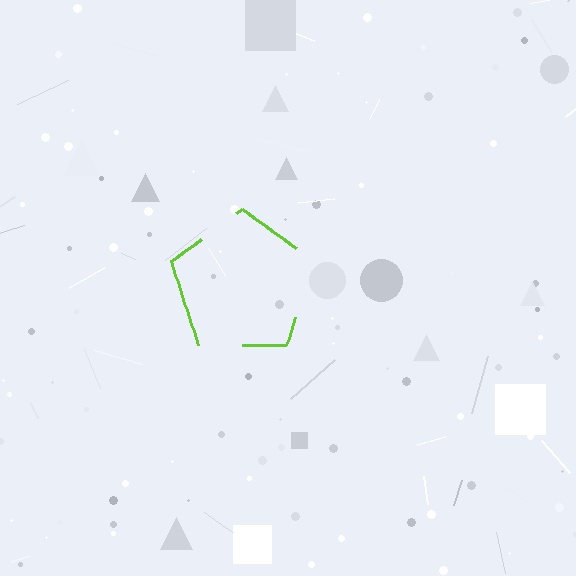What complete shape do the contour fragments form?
The contour fragments form a pentagon.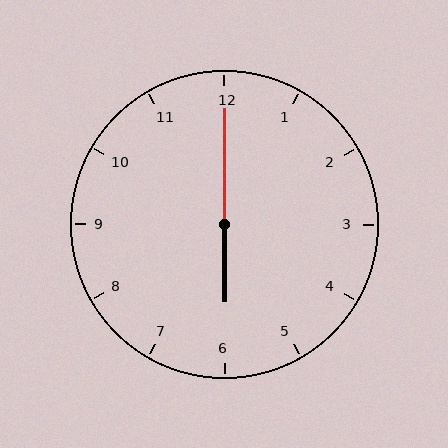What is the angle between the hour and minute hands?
Approximately 180 degrees.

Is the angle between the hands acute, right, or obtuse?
It is obtuse.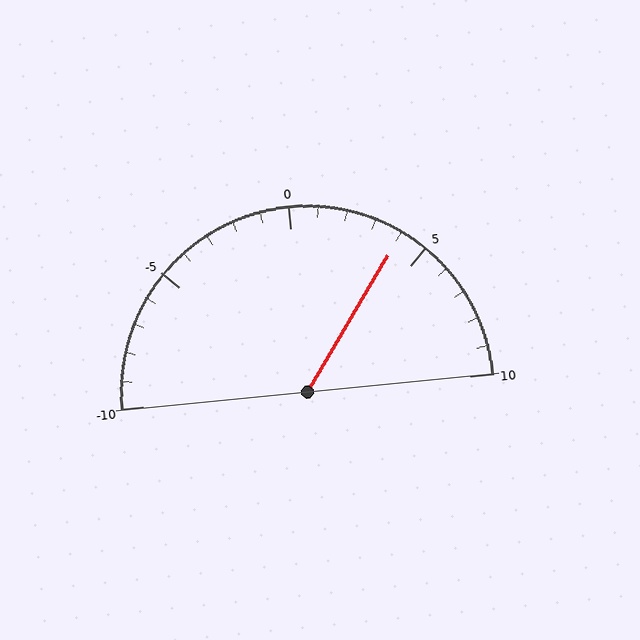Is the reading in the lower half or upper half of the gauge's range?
The reading is in the upper half of the range (-10 to 10).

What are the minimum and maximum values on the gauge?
The gauge ranges from -10 to 10.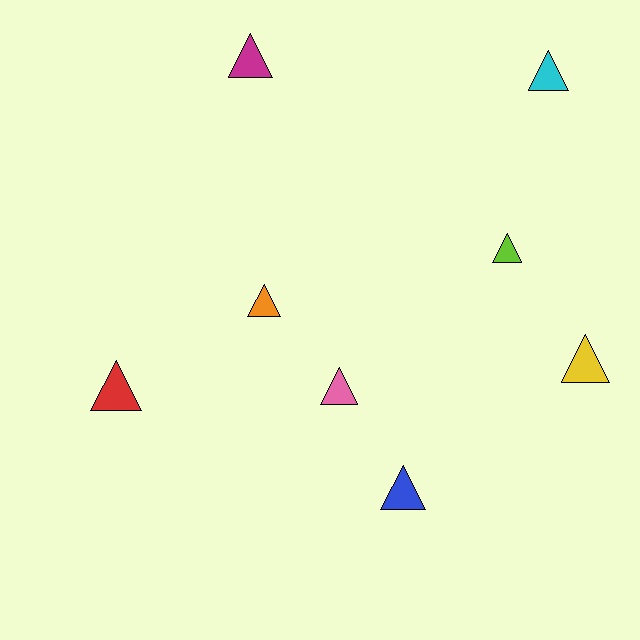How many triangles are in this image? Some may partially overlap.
There are 8 triangles.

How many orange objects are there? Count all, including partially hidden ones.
There is 1 orange object.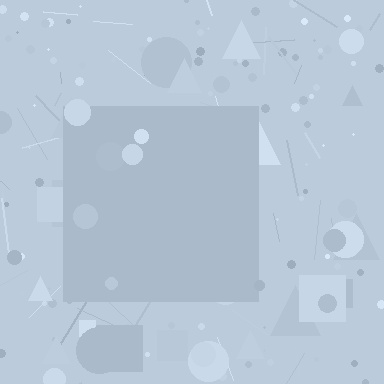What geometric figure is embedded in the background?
A square is embedded in the background.